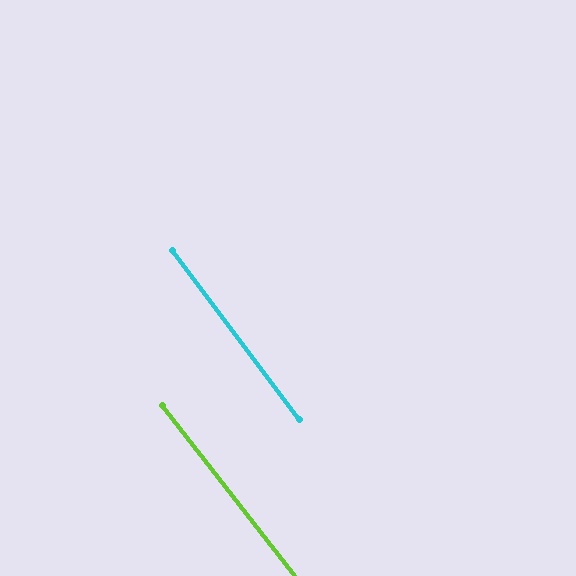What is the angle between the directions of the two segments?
Approximately 1 degree.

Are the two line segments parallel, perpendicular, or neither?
Parallel — their directions differ by only 0.9°.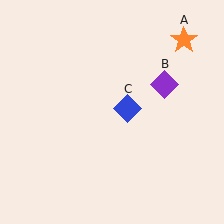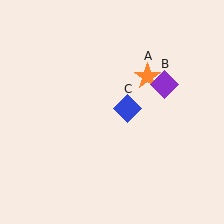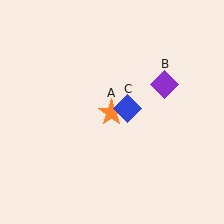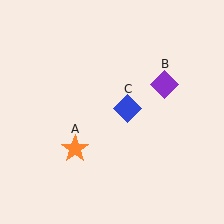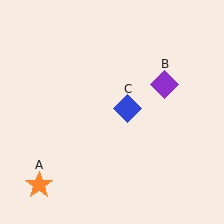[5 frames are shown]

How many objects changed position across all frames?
1 object changed position: orange star (object A).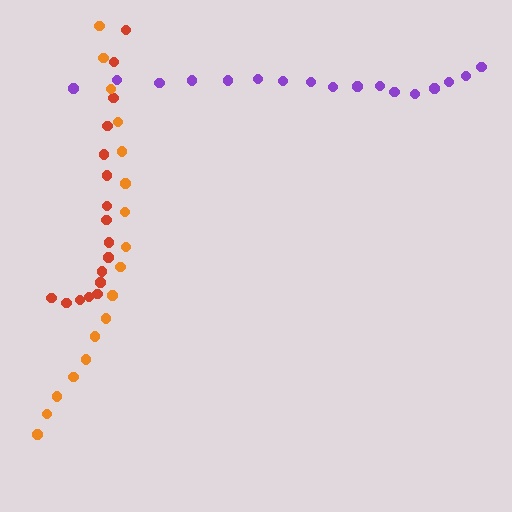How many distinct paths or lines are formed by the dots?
There are 3 distinct paths.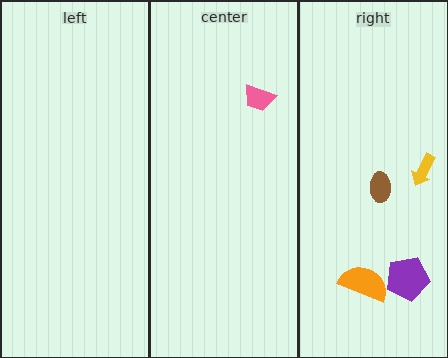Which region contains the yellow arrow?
The right region.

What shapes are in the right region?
The purple pentagon, the orange semicircle, the yellow arrow, the brown ellipse.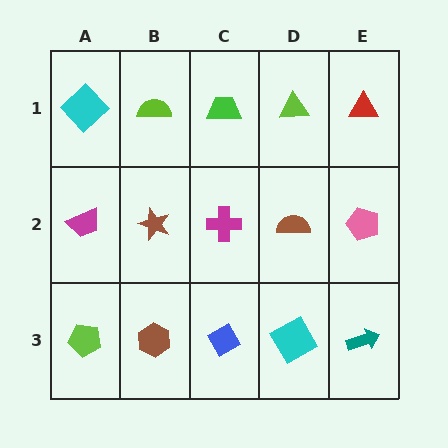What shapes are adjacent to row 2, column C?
A green trapezoid (row 1, column C), a blue diamond (row 3, column C), a brown star (row 2, column B), a brown semicircle (row 2, column D).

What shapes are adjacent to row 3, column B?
A brown star (row 2, column B), a lime pentagon (row 3, column A), a blue diamond (row 3, column C).